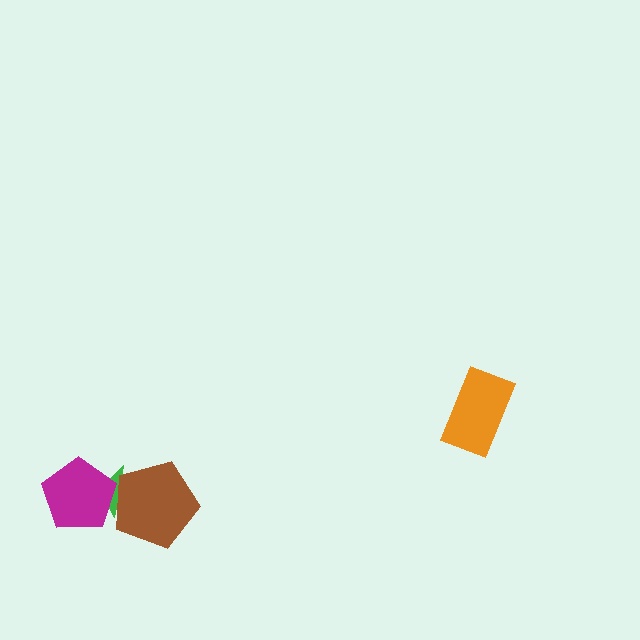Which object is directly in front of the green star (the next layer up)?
The brown pentagon is directly in front of the green star.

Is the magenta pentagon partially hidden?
No, no other shape covers it.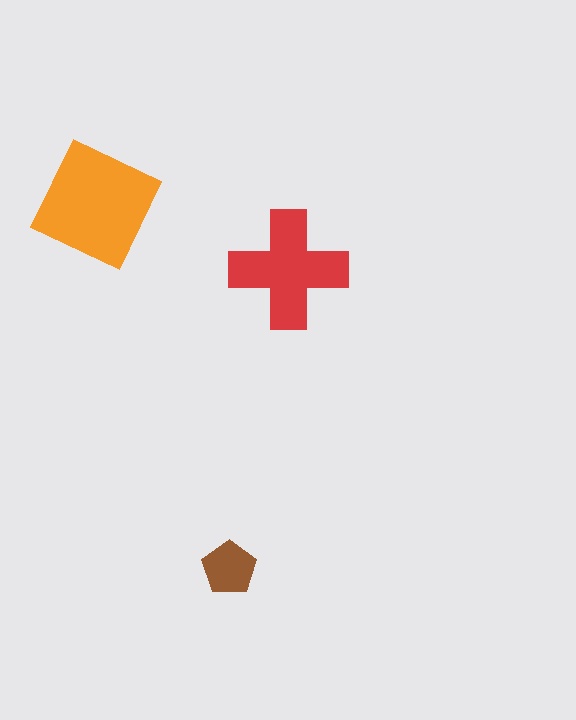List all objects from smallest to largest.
The brown pentagon, the red cross, the orange square.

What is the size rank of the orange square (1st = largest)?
1st.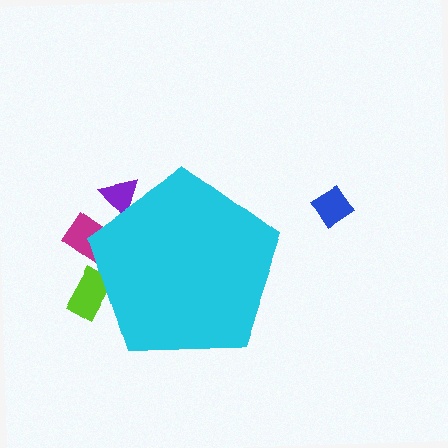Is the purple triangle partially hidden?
Yes, the purple triangle is partially hidden behind the cyan pentagon.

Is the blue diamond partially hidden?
No, the blue diamond is fully visible.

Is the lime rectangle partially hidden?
Yes, the lime rectangle is partially hidden behind the cyan pentagon.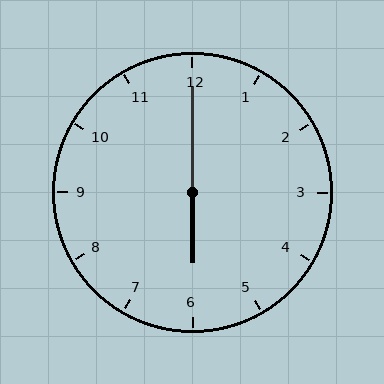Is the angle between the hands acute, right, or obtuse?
It is obtuse.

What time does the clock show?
6:00.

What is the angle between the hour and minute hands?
Approximately 180 degrees.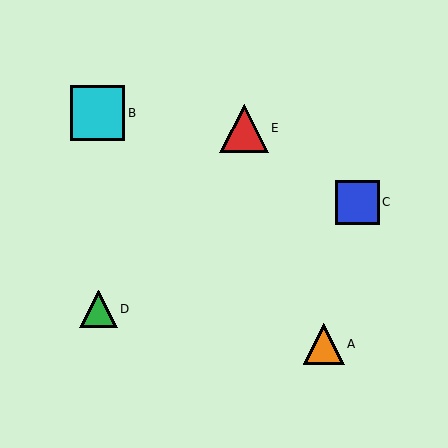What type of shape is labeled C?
Shape C is a blue square.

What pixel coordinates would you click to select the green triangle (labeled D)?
Click at (99, 309) to select the green triangle D.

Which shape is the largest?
The cyan square (labeled B) is the largest.